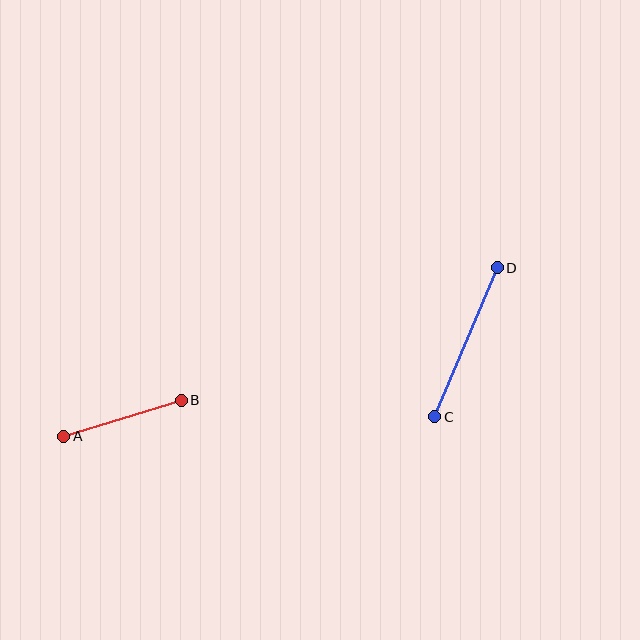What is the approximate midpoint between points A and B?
The midpoint is at approximately (123, 418) pixels.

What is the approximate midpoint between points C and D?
The midpoint is at approximately (466, 342) pixels.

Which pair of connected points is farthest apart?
Points C and D are farthest apart.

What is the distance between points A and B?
The distance is approximately 123 pixels.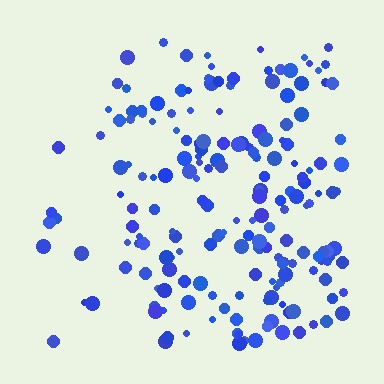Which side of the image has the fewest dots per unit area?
The left.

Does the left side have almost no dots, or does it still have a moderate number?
Still a moderate number, just noticeably fewer than the right.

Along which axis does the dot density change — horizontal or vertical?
Horizontal.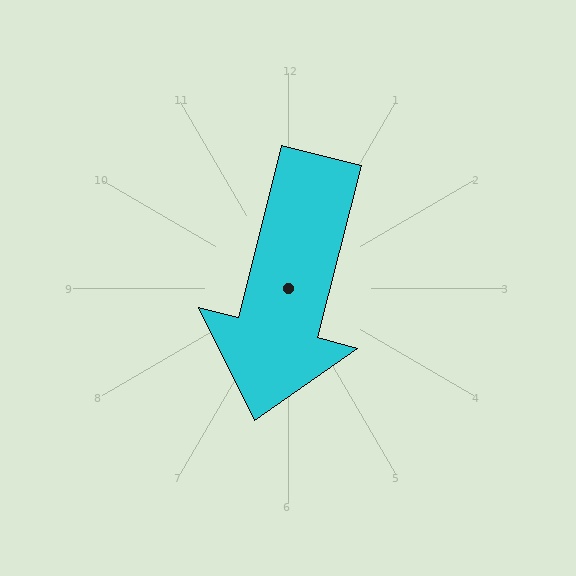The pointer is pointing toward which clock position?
Roughly 6 o'clock.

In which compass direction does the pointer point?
South.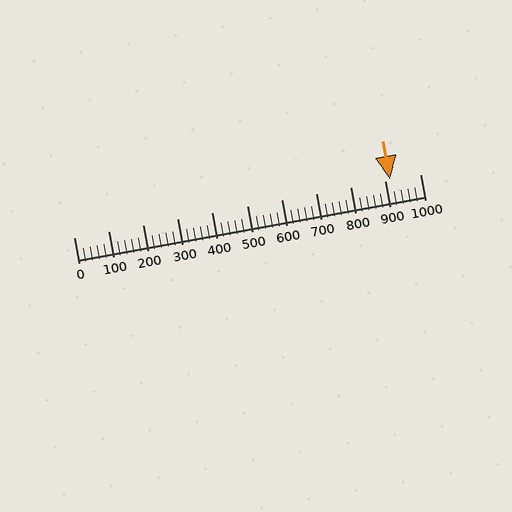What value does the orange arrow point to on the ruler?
The orange arrow points to approximately 912.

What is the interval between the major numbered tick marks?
The major tick marks are spaced 100 units apart.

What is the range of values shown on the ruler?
The ruler shows values from 0 to 1000.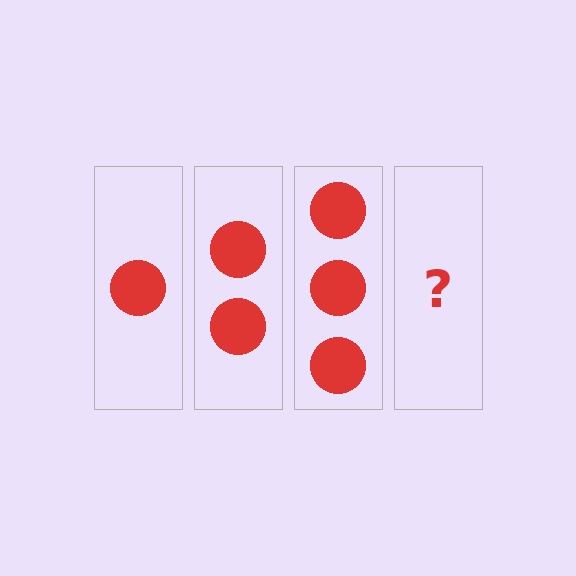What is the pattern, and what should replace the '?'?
The pattern is that each step adds one more circle. The '?' should be 4 circles.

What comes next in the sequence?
The next element should be 4 circles.